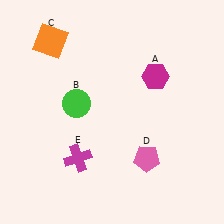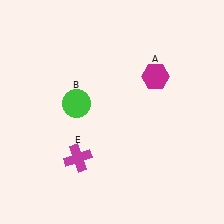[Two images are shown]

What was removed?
The orange square (C), the pink pentagon (D) were removed in Image 2.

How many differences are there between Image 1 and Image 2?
There are 2 differences between the two images.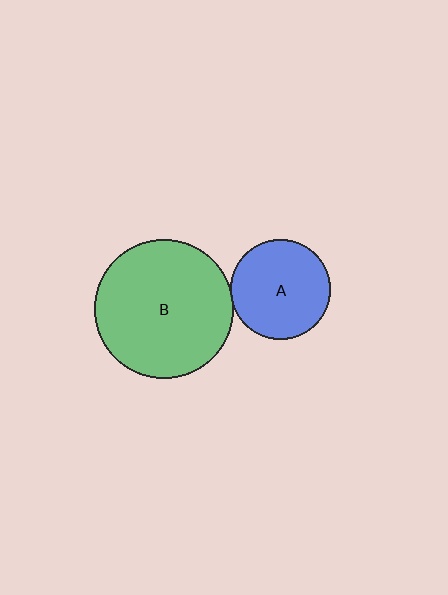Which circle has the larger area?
Circle B (green).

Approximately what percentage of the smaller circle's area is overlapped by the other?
Approximately 5%.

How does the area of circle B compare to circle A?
Approximately 2.0 times.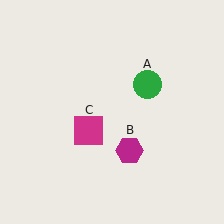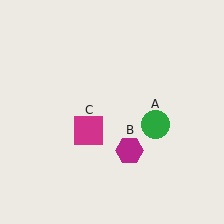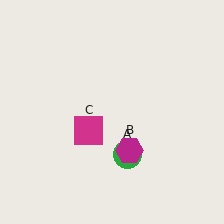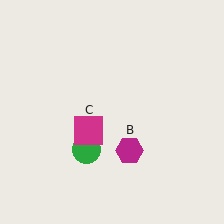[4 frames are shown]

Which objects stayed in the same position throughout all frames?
Magenta hexagon (object B) and magenta square (object C) remained stationary.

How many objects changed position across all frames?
1 object changed position: green circle (object A).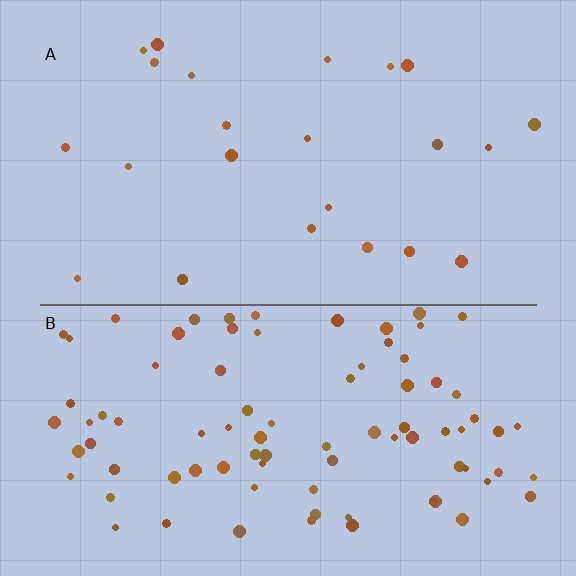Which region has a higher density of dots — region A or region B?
B (the bottom).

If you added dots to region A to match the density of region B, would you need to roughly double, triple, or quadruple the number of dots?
Approximately quadruple.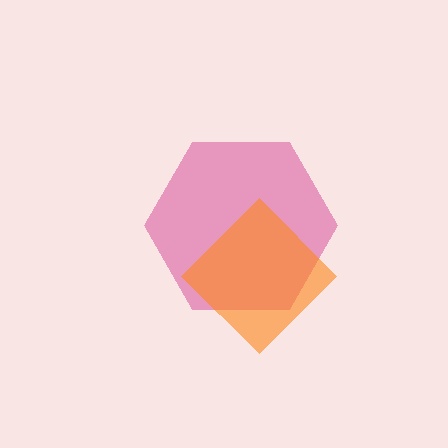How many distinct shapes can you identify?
There are 2 distinct shapes: a magenta hexagon, an orange diamond.